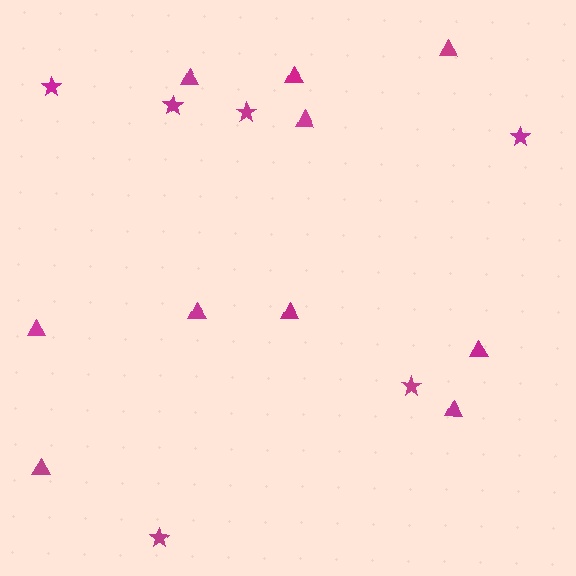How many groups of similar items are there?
There are 2 groups: one group of stars (6) and one group of triangles (10).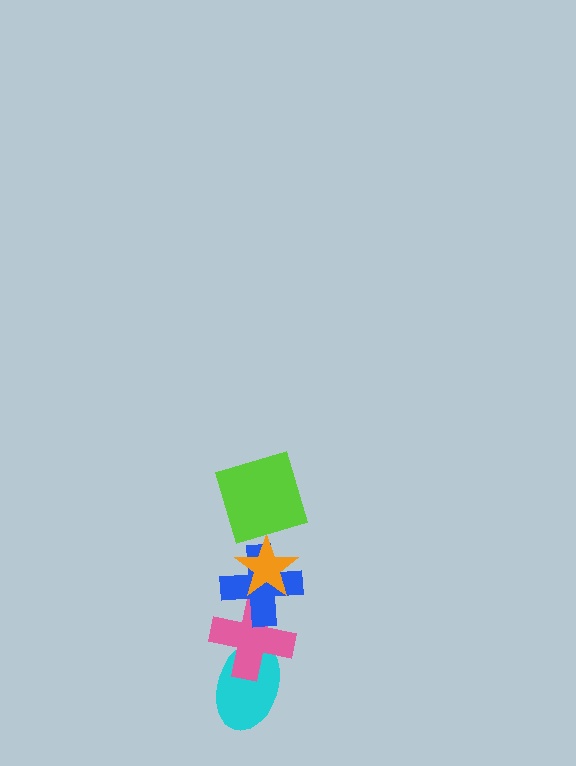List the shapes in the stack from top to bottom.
From top to bottom: the lime square, the orange star, the blue cross, the pink cross, the cyan ellipse.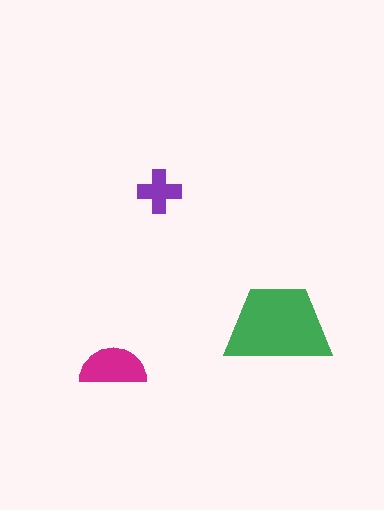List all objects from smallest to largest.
The purple cross, the magenta semicircle, the green trapezoid.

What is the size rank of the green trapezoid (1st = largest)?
1st.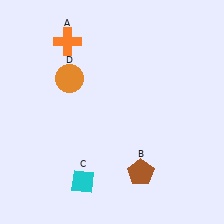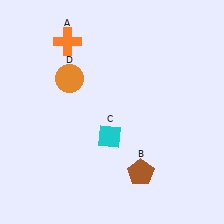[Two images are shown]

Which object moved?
The cyan diamond (C) moved up.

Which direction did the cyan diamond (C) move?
The cyan diamond (C) moved up.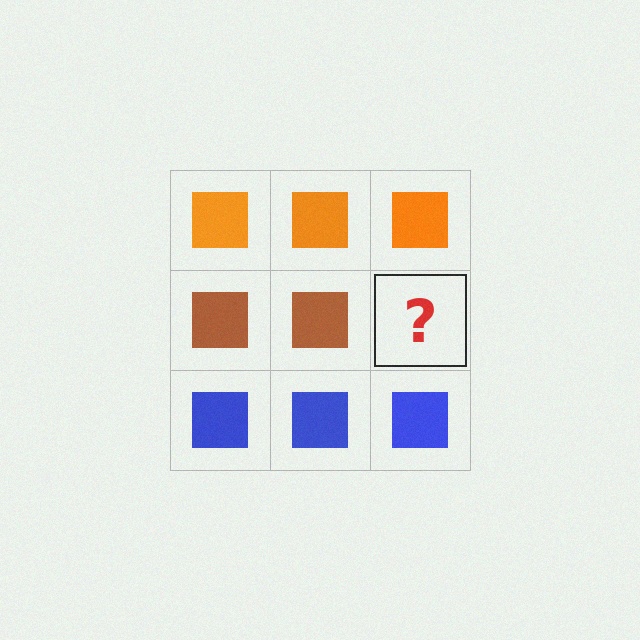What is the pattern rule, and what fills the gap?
The rule is that each row has a consistent color. The gap should be filled with a brown square.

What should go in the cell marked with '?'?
The missing cell should contain a brown square.